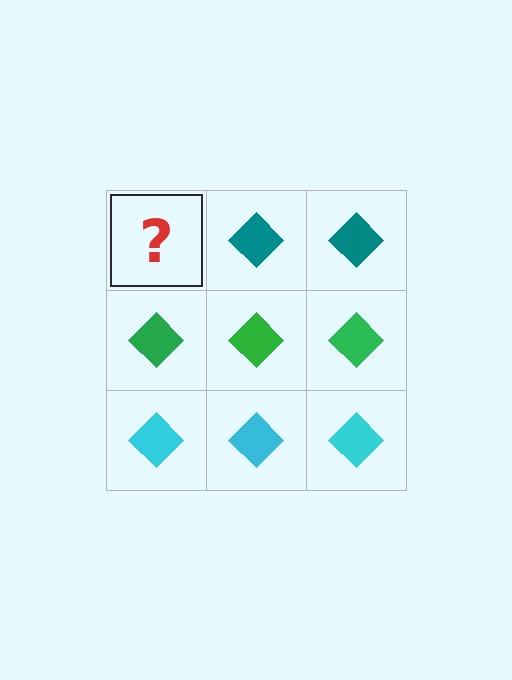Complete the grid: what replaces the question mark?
The question mark should be replaced with a teal diamond.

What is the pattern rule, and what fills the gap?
The rule is that each row has a consistent color. The gap should be filled with a teal diamond.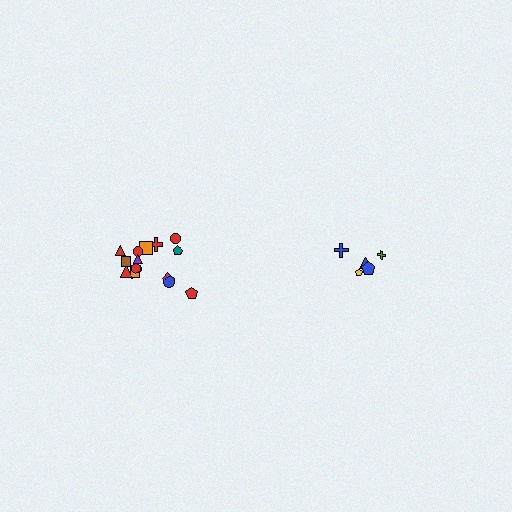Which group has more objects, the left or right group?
The left group.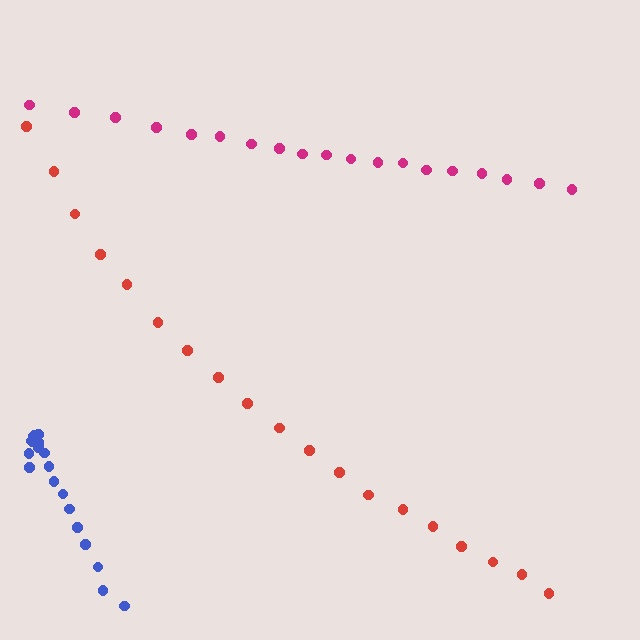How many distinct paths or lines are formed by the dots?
There are 3 distinct paths.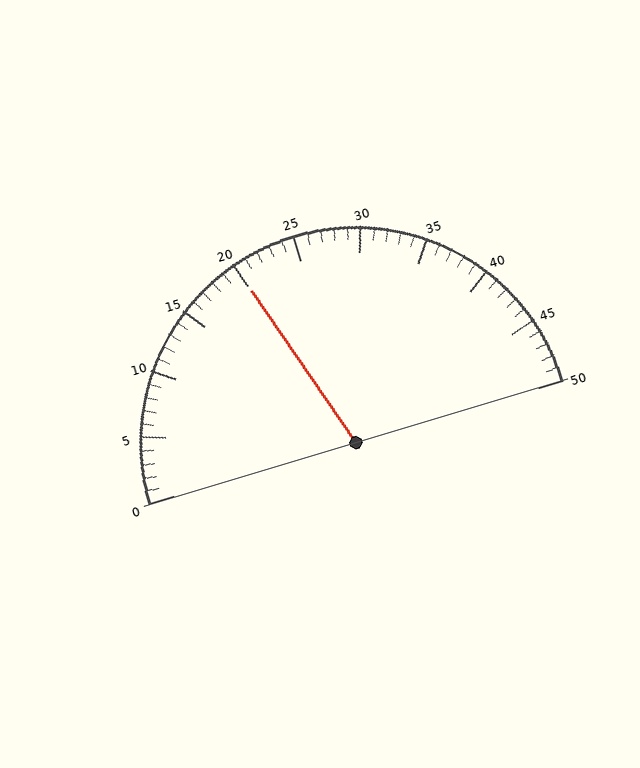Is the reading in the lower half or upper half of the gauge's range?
The reading is in the lower half of the range (0 to 50).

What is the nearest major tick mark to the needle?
The nearest major tick mark is 20.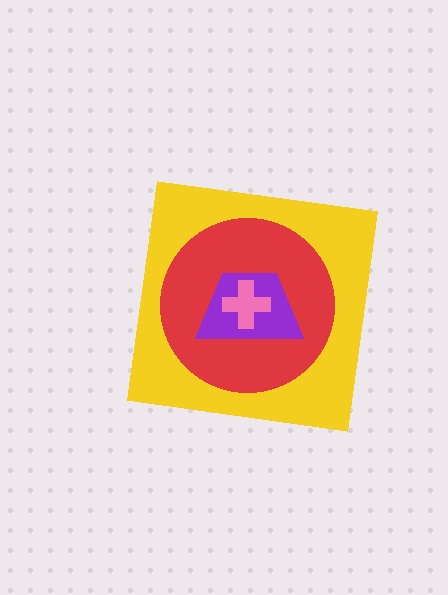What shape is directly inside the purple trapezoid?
The pink cross.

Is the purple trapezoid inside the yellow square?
Yes.